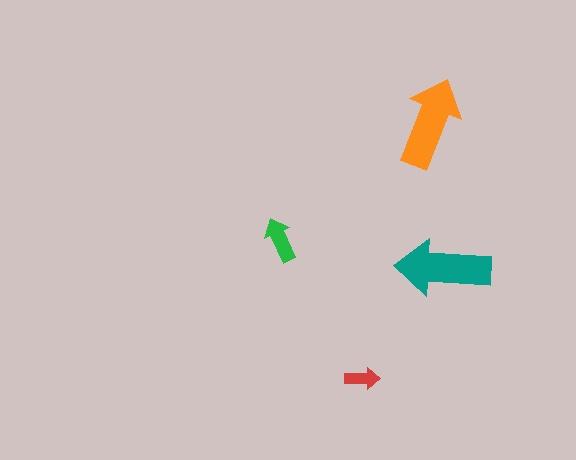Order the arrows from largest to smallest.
the teal one, the orange one, the green one, the red one.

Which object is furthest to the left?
The green arrow is leftmost.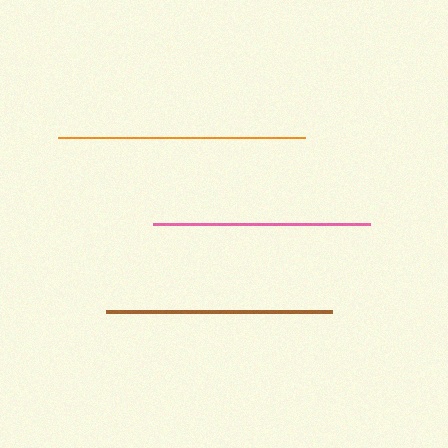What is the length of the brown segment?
The brown segment is approximately 226 pixels long.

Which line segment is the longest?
The orange line is the longest at approximately 246 pixels.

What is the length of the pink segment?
The pink segment is approximately 216 pixels long.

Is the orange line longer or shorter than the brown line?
The orange line is longer than the brown line.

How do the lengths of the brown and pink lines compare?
The brown and pink lines are approximately the same length.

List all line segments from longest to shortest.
From longest to shortest: orange, brown, pink.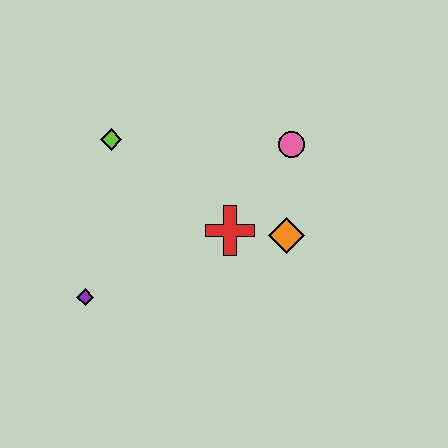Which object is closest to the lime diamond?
The red cross is closest to the lime diamond.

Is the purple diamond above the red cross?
No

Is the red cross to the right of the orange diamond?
No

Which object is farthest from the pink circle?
The purple diamond is farthest from the pink circle.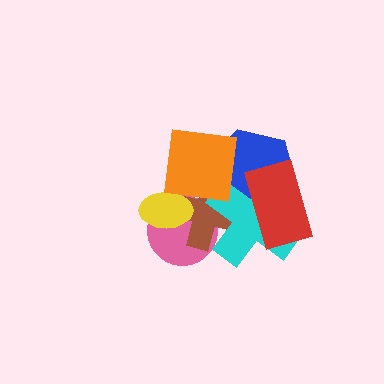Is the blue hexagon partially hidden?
Yes, it is partially covered by another shape.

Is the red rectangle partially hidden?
No, no other shape covers it.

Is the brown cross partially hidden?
Yes, it is partially covered by another shape.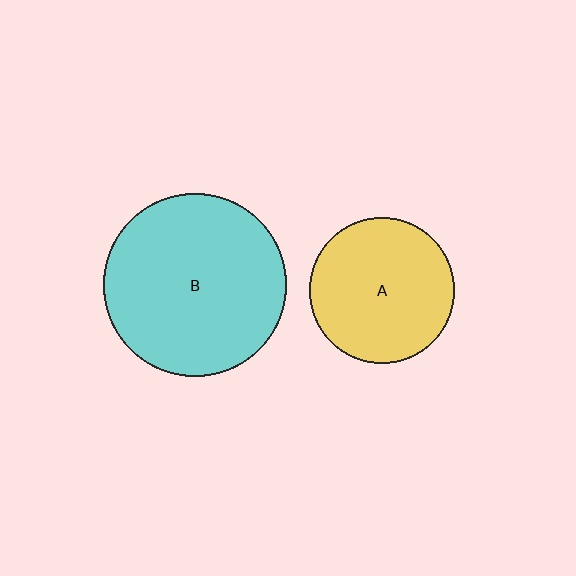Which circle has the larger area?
Circle B (cyan).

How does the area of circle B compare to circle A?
Approximately 1.6 times.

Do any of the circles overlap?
No, none of the circles overlap.